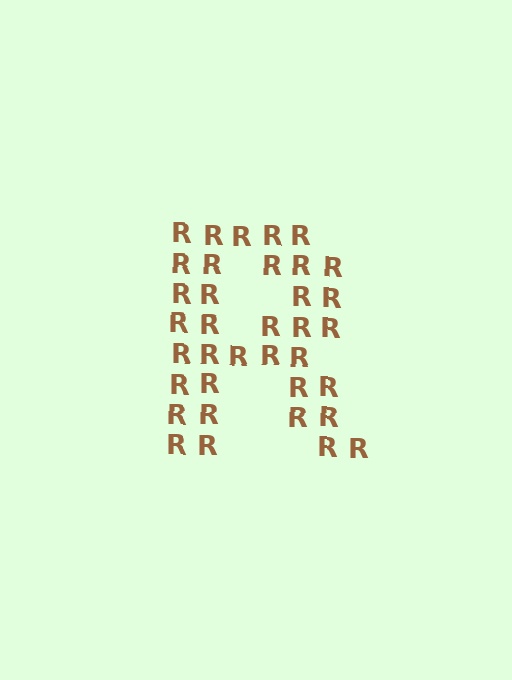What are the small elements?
The small elements are letter R's.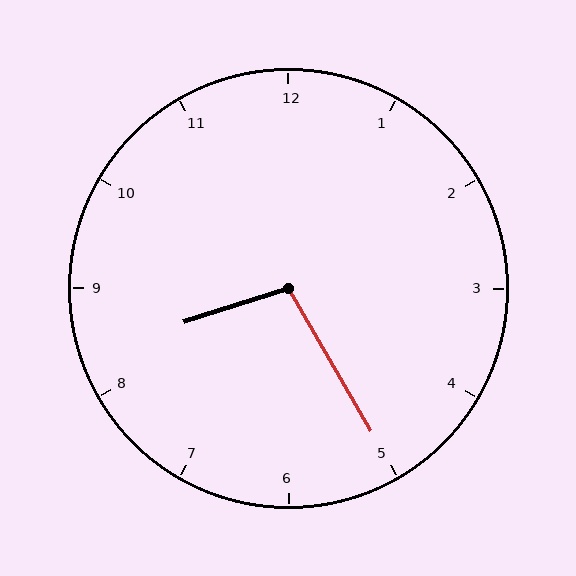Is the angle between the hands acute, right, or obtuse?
It is obtuse.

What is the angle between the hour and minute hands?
Approximately 102 degrees.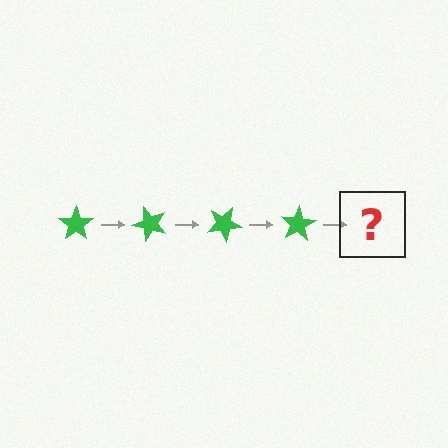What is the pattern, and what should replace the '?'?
The pattern is that the star rotates 50 degrees each step. The '?' should be a green star rotated 200 degrees.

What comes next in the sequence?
The next element should be a green star rotated 200 degrees.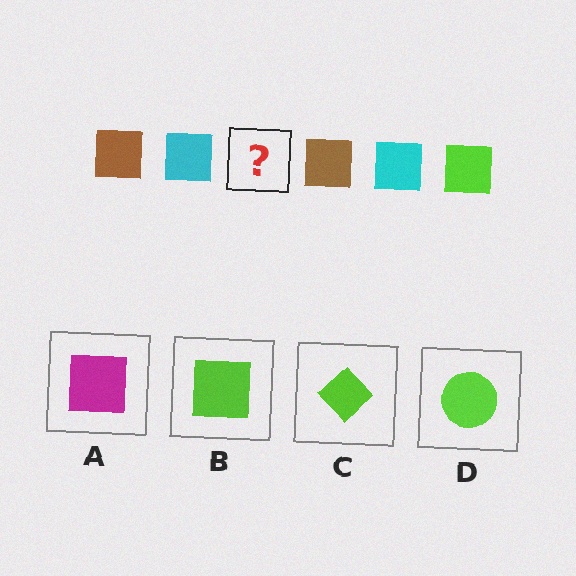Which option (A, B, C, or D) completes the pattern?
B.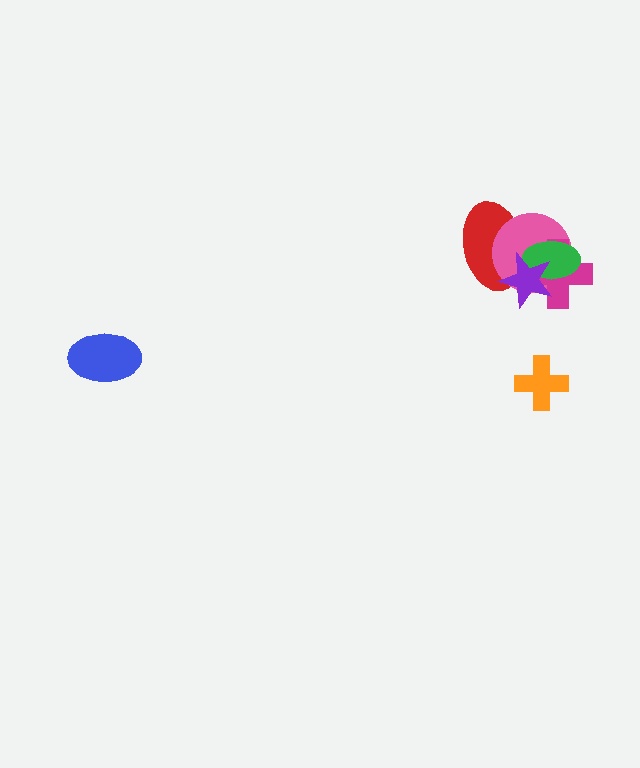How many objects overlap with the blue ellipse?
0 objects overlap with the blue ellipse.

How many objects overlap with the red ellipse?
4 objects overlap with the red ellipse.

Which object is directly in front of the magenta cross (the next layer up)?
The green ellipse is directly in front of the magenta cross.